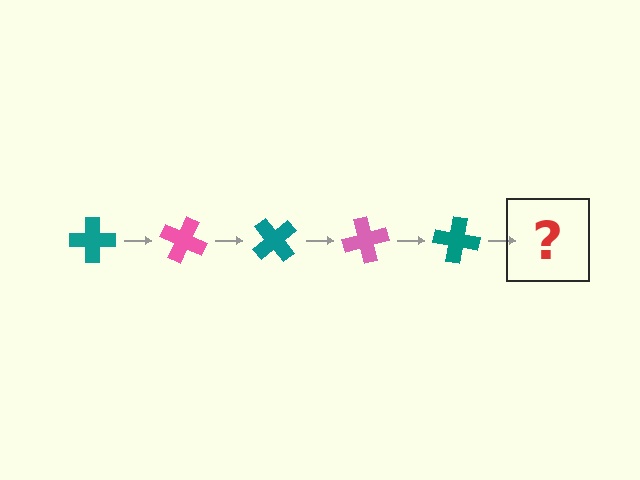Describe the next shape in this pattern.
It should be a pink cross, rotated 125 degrees from the start.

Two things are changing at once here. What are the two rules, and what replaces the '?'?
The two rules are that it rotates 25 degrees each step and the color cycles through teal and pink. The '?' should be a pink cross, rotated 125 degrees from the start.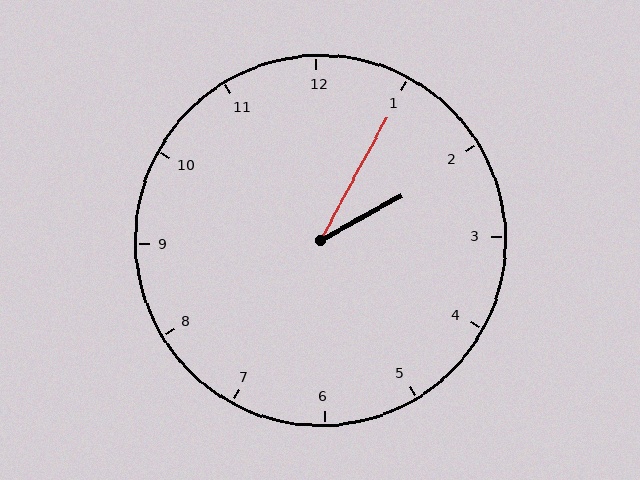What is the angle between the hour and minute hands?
Approximately 32 degrees.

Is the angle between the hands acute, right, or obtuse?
It is acute.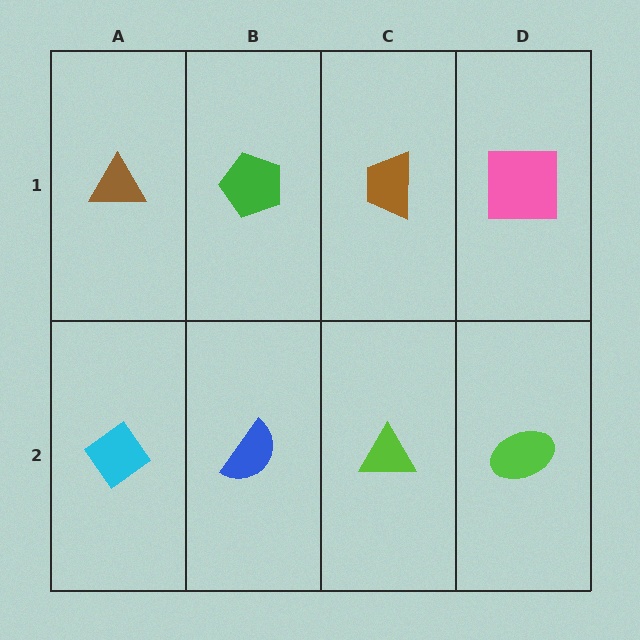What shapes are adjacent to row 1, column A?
A cyan diamond (row 2, column A), a green pentagon (row 1, column B).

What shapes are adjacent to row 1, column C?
A lime triangle (row 2, column C), a green pentagon (row 1, column B), a pink square (row 1, column D).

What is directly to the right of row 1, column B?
A brown trapezoid.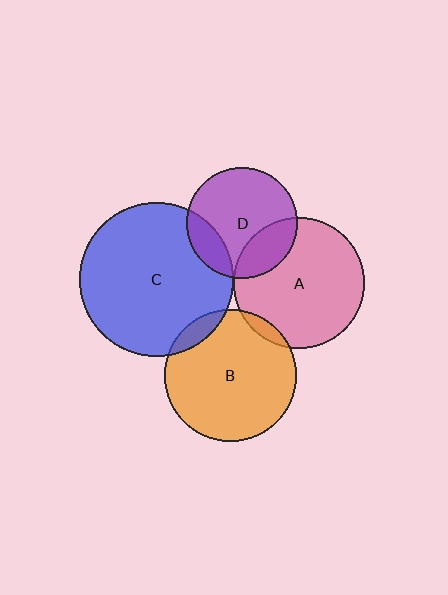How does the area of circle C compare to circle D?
Approximately 1.9 times.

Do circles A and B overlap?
Yes.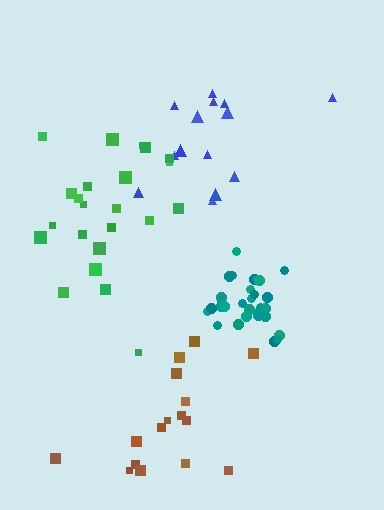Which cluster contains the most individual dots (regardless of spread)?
Teal (30).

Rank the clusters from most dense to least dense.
teal, blue, green, brown.